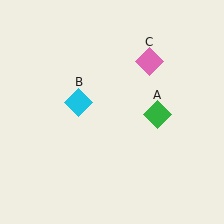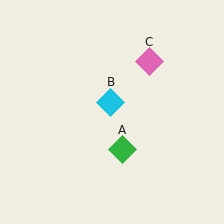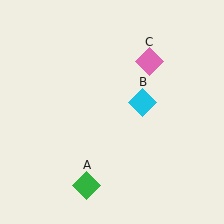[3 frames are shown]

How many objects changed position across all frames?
2 objects changed position: green diamond (object A), cyan diamond (object B).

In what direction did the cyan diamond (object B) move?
The cyan diamond (object B) moved right.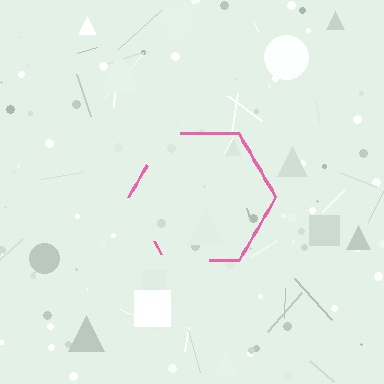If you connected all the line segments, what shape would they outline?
They would outline a hexagon.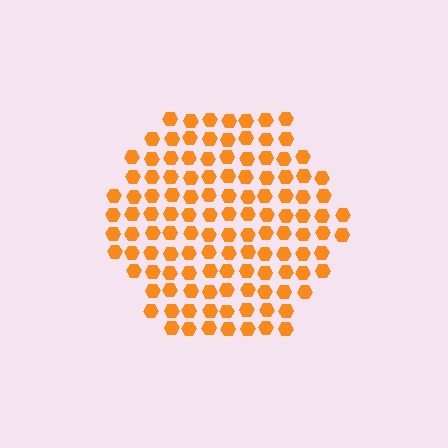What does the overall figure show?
The overall figure shows a hexagon.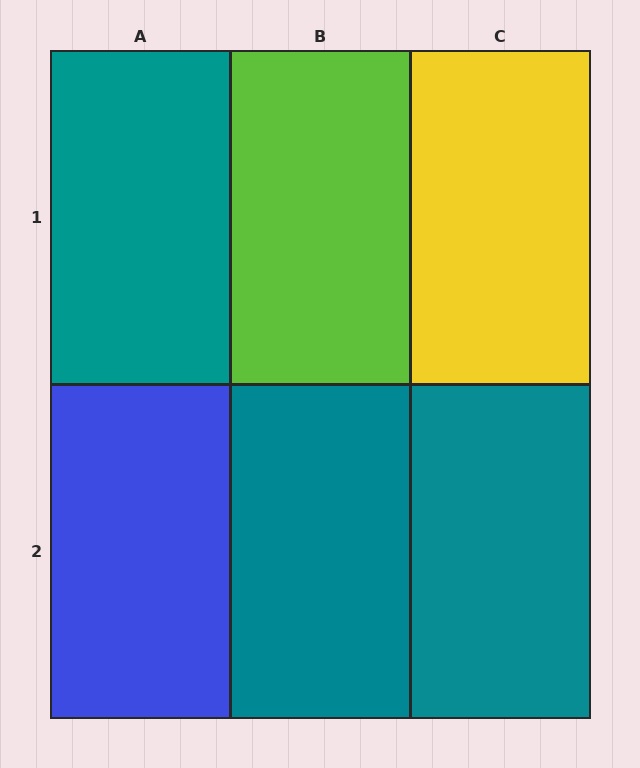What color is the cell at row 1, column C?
Yellow.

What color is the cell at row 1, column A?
Teal.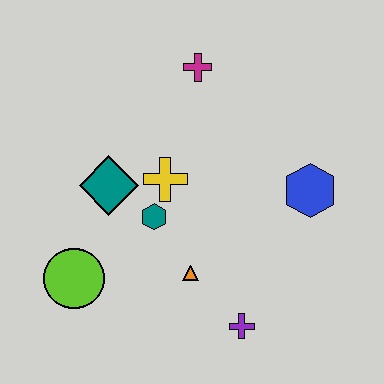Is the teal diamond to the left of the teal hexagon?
Yes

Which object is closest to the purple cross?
The orange triangle is closest to the purple cross.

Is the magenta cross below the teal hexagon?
No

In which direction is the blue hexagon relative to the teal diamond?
The blue hexagon is to the right of the teal diamond.